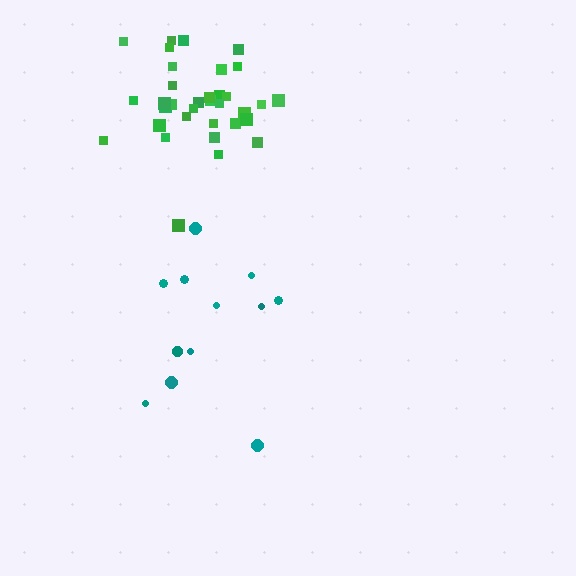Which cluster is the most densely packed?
Green.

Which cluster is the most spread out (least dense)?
Teal.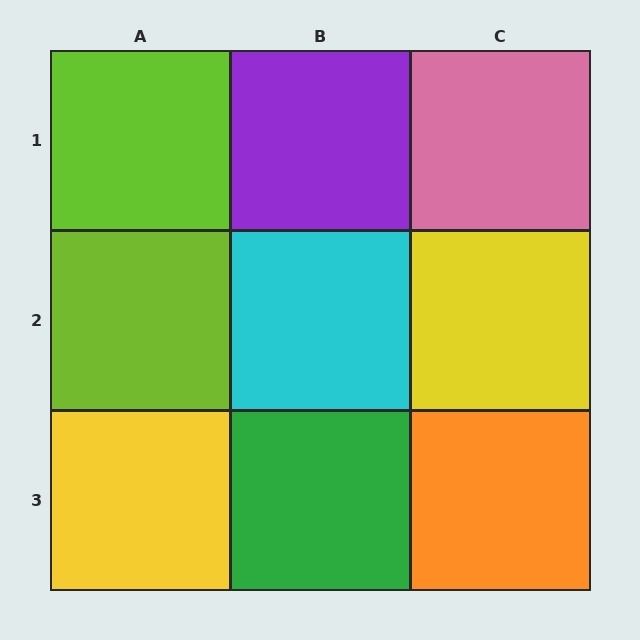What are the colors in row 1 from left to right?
Lime, purple, pink.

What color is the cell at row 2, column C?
Yellow.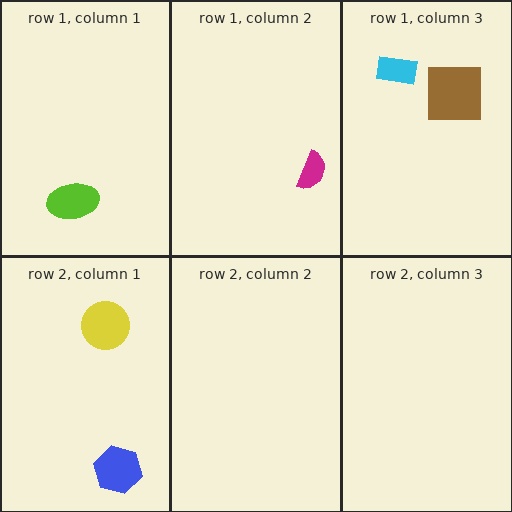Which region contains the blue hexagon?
The row 2, column 1 region.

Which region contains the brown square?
The row 1, column 3 region.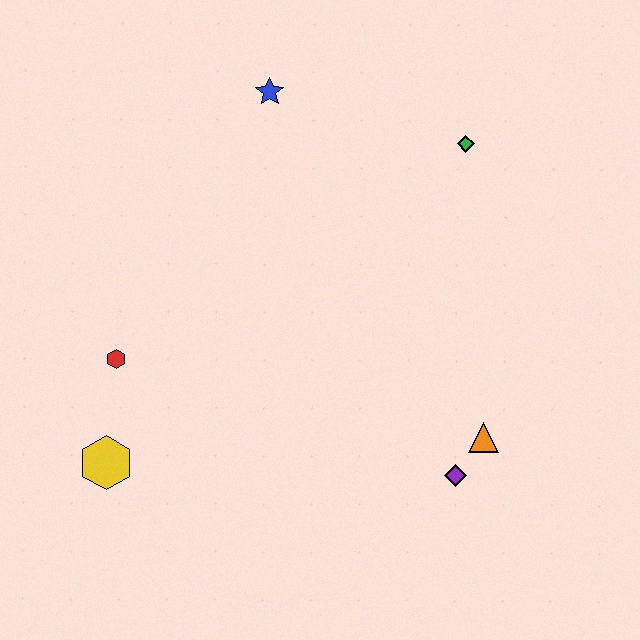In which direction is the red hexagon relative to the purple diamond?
The red hexagon is to the left of the purple diamond.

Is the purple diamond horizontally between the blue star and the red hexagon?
No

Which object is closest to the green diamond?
The blue star is closest to the green diamond.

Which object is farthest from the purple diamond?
The blue star is farthest from the purple diamond.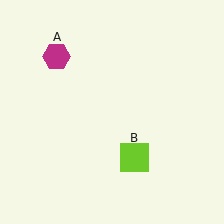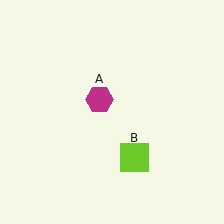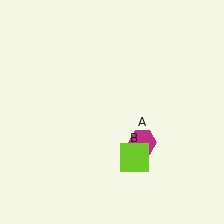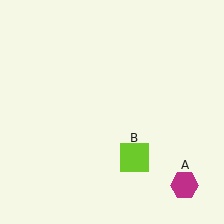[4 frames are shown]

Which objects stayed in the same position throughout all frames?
Lime square (object B) remained stationary.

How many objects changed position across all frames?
1 object changed position: magenta hexagon (object A).